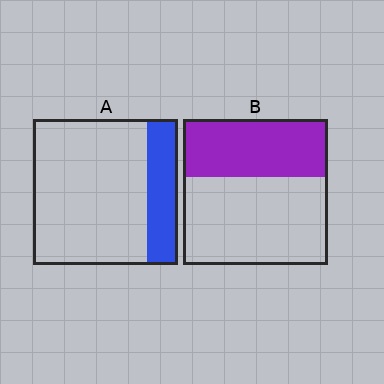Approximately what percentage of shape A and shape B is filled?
A is approximately 20% and B is approximately 40%.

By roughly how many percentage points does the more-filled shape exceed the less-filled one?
By roughly 20 percentage points (B over A).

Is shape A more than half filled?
No.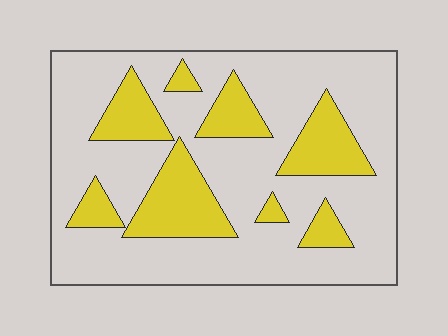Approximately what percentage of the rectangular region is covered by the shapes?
Approximately 25%.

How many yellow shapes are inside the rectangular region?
8.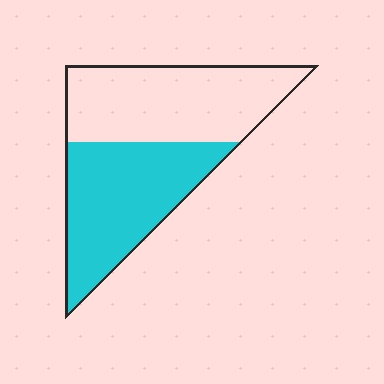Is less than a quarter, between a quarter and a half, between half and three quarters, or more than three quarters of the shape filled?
Between a quarter and a half.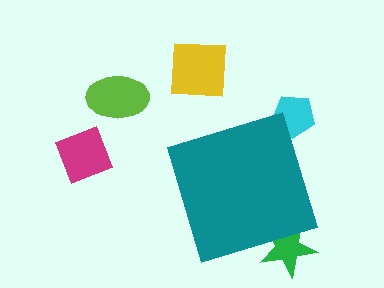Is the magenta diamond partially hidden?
No, the magenta diamond is fully visible.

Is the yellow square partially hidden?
No, the yellow square is fully visible.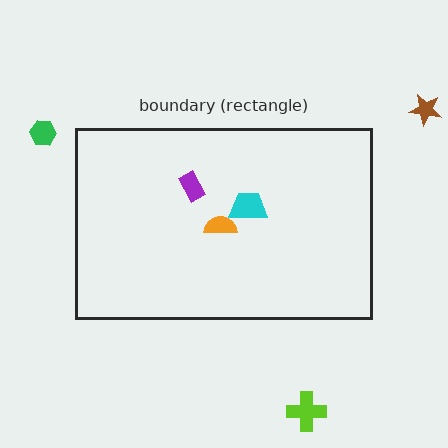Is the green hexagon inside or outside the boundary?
Outside.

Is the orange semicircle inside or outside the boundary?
Inside.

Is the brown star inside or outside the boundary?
Outside.